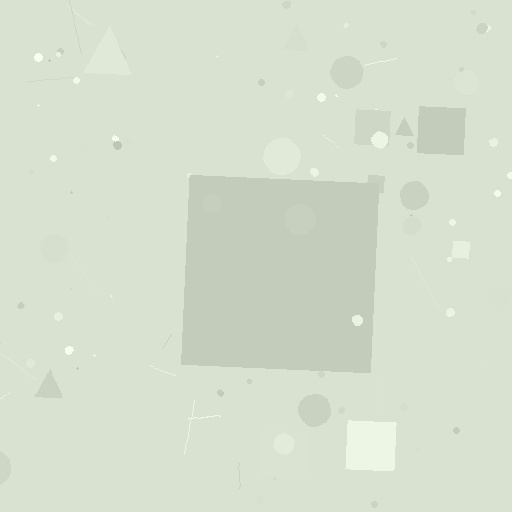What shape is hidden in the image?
A square is hidden in the image.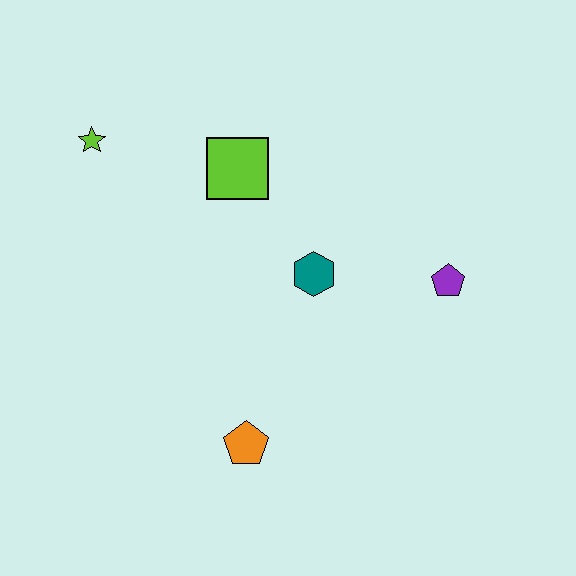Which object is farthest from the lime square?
The orange pentagon is farthest from the lime square.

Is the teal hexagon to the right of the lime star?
Yes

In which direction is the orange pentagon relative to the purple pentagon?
The orange pentagon is to the left of the purple pentagon.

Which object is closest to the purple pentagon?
The teal hexagon is closest to the purple pentagon.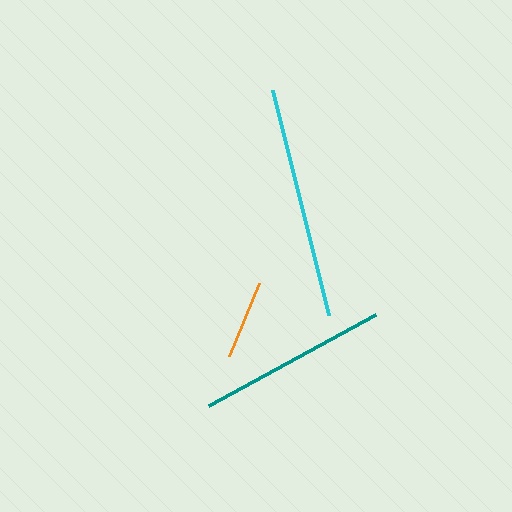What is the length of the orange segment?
The orange segment is approximately 79 pixels long.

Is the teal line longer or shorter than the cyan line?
The cyan line is longer than the teal line.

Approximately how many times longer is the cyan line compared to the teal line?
The cyan line is approximately 1.2 times the length of the teal line.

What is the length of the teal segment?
The teal segment is approximately 190 pixels long.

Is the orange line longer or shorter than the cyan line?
The cyan line is longer than the orange line.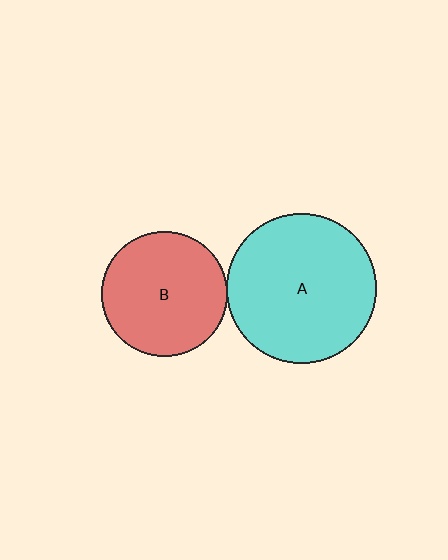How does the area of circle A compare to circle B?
Approximately 1.4 times.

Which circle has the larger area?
Circle A (cyan).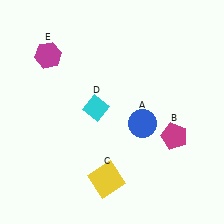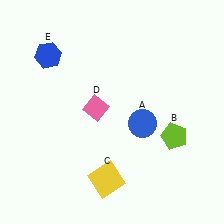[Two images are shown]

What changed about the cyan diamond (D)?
In Image 1, D is cyan. In Image 2, it changed to pink.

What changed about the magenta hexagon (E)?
In Image 1, E is magenta. In Image 2, it changed to blue.